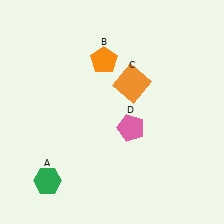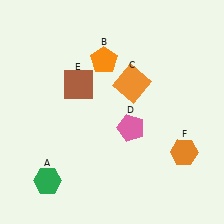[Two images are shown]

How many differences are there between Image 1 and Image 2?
There are 2 differences between the two images.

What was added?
A brown square (E), an orange hexagon (F) were added in Image 2.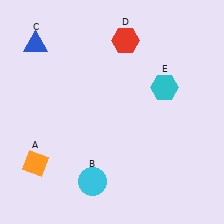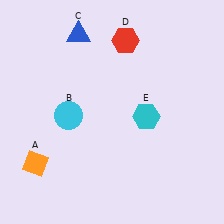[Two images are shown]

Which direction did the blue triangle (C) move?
The blue triangle (C) moved right.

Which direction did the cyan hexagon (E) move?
The cyan hexagon (E) moved down.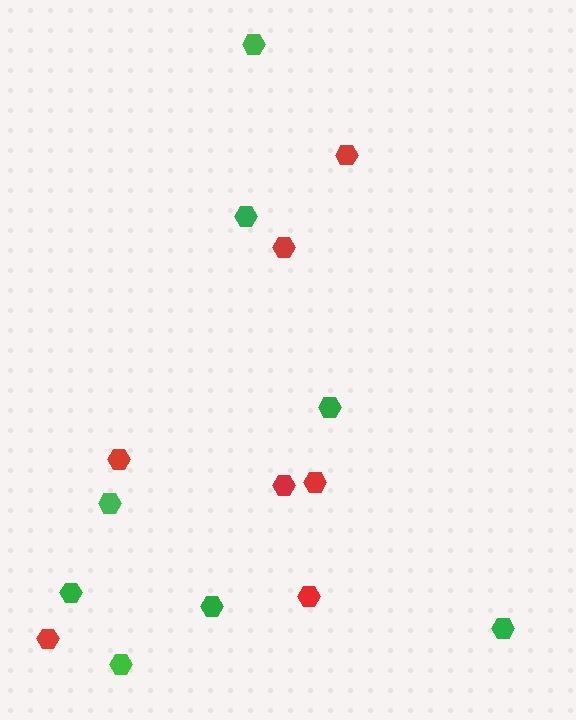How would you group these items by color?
There are 2 groups: one group of red hexagons (7) and one group of green hexagons (8).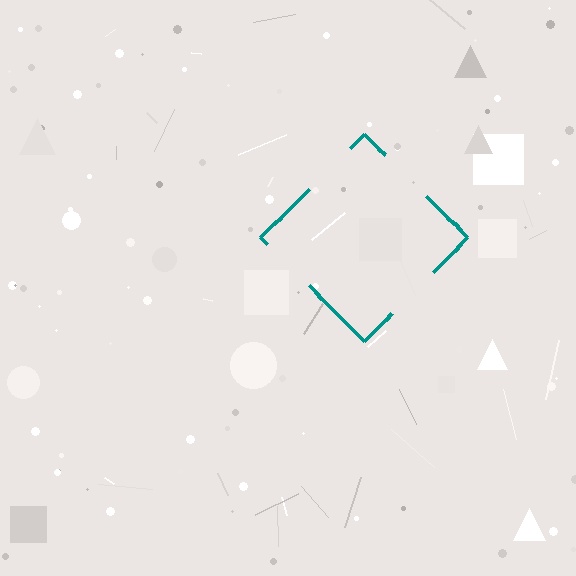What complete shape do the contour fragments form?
The contour fragments form a diamond.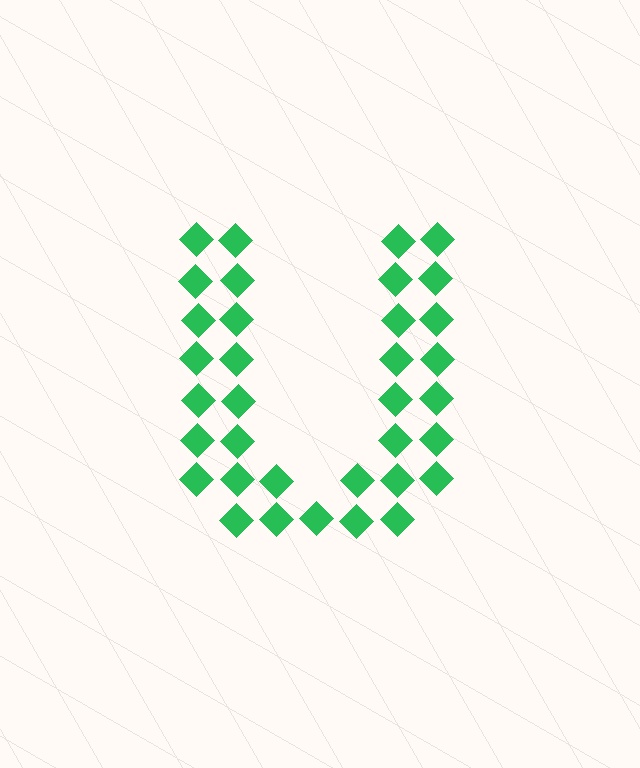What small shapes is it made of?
It is made of small diamonds.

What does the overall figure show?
The overall figure shows the letter U.